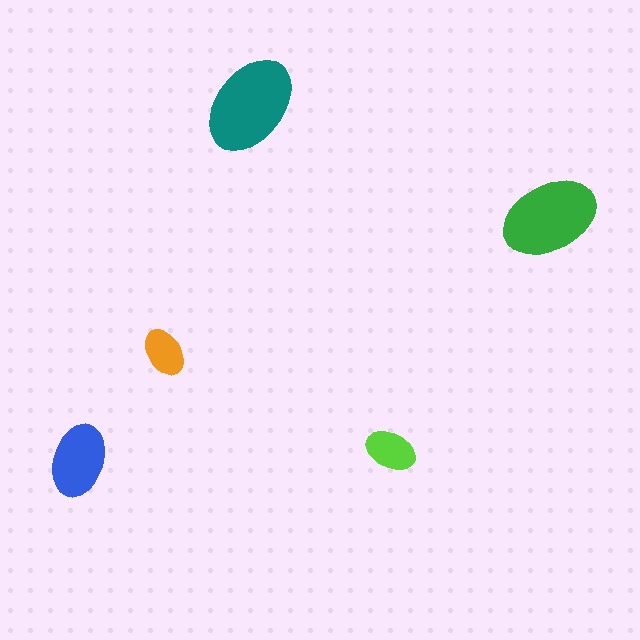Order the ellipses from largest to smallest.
the teal one, the green one, the blue one, the lime one, the orange one.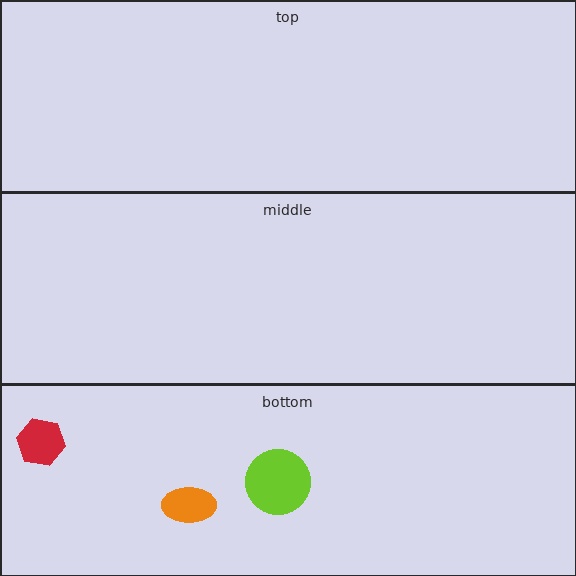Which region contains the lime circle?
The bottom region.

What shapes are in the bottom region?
The lime circle, the orange ellipse, the red hexagon.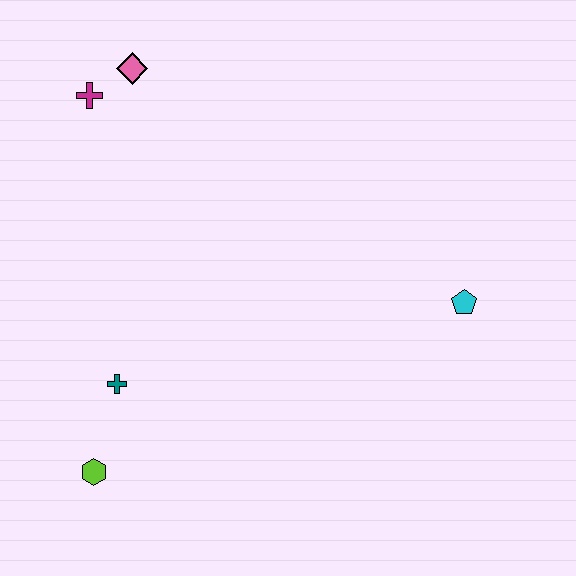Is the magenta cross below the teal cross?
No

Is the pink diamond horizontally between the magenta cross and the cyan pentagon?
Yes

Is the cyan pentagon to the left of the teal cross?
No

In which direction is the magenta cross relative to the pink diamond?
The magenta cross is to the left of the pink diamond.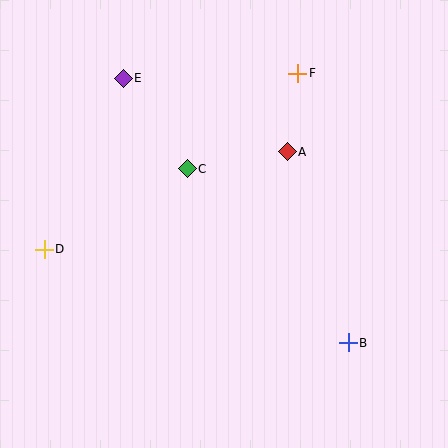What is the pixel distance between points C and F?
The distance between C and F is 146 pixels.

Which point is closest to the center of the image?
Point C at (187, 169) is closest to the center.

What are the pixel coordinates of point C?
Point C is at (187, 169).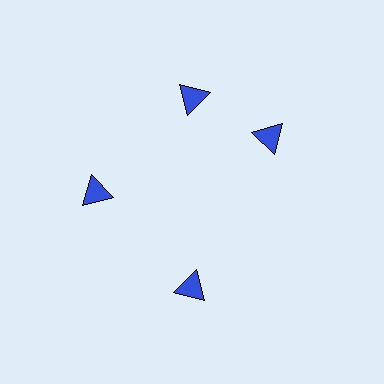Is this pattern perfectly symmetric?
No. The 4 blue triangles are arranged in a ring, but one element near the 3 o'clock position is rotated out of alignment along the ring, breaking the 4-fold rotational symmetry.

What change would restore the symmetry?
The symmetry would be restored by rotating it back into even spacing with its neighbors so that all 4 triangles sit at equal angles and equal distance from the center.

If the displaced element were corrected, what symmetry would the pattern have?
It would have 4-fold rotational symmetry — the pattern would map onto itself every 90 degrees.